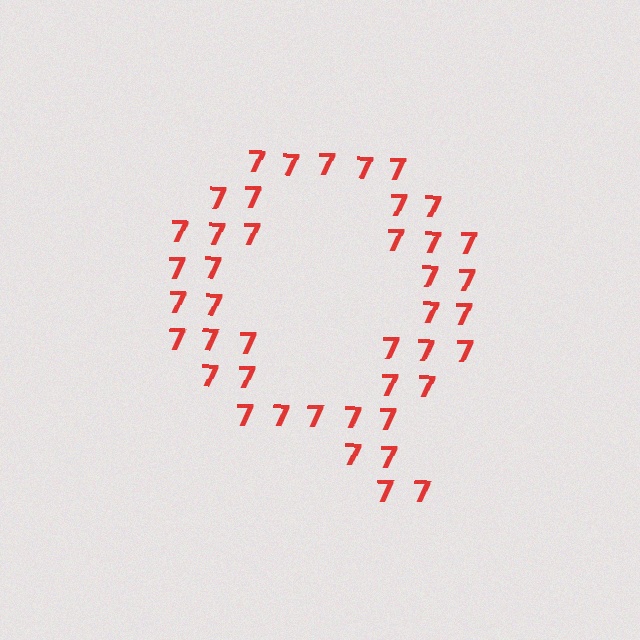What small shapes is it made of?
It is made of small digit 7's.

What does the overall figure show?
The overall figure shows the letter Q.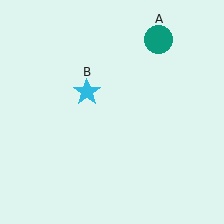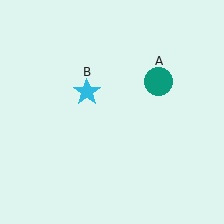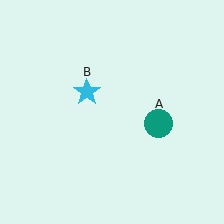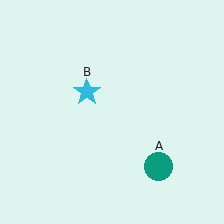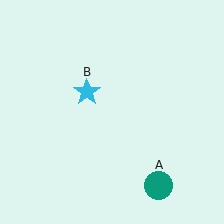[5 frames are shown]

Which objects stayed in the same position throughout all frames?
Cyan star (object B) remained stationary.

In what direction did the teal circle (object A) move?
The teal circle (object A) moved down.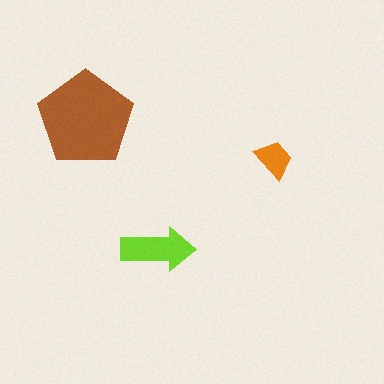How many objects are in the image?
There are 3 objects in the image.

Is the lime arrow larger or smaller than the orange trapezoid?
Larger.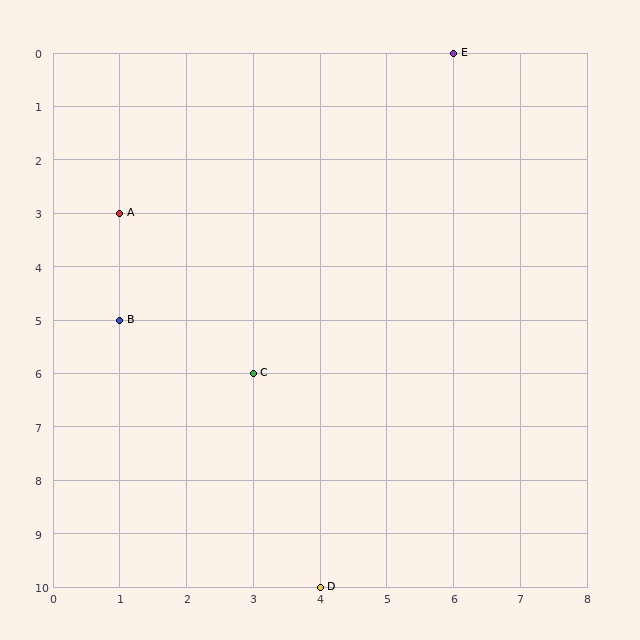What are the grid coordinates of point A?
Point A is at grid coordinates (1, 3).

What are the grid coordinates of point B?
Point B is at grid coordinates (1, 5).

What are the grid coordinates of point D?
Point D is at grid coordinates (4, 10).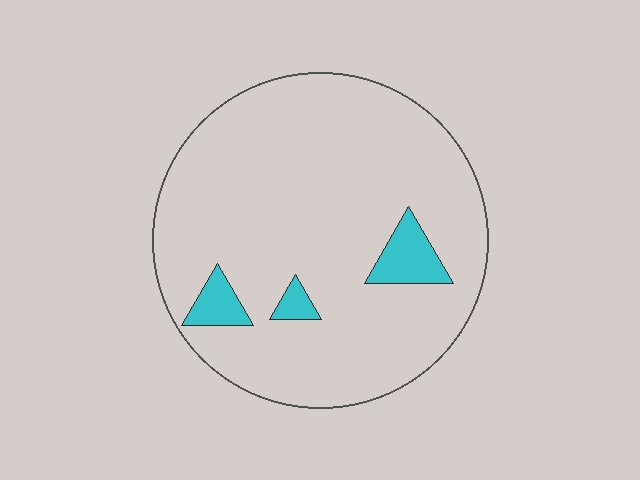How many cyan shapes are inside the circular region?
3.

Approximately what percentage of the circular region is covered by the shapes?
Approximately 10%.